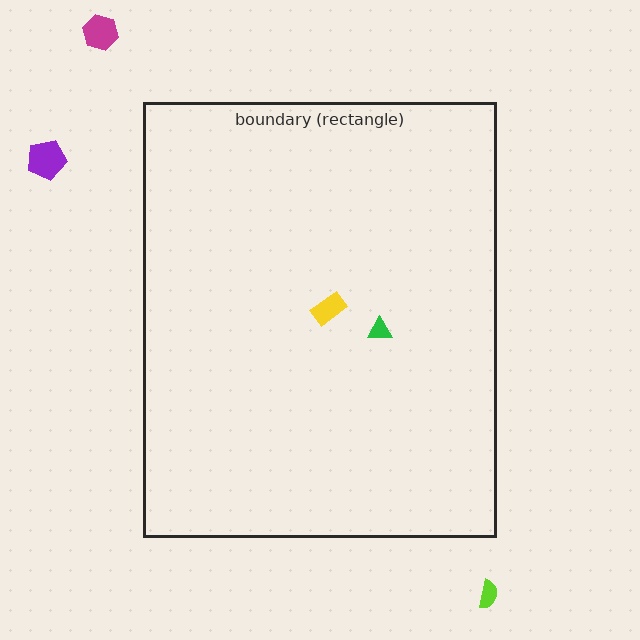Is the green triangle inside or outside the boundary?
Inside.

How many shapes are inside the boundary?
2 inside, 3 outside.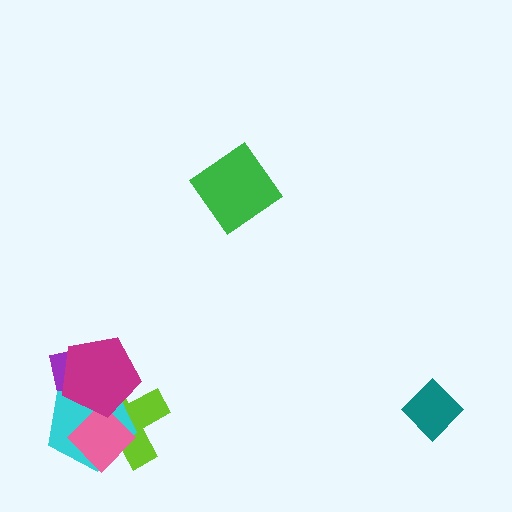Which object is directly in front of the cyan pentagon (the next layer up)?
The pink diamond is directly in front of the cyan pentagon.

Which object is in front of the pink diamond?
The magenta pentagon is in front of the pink diamond.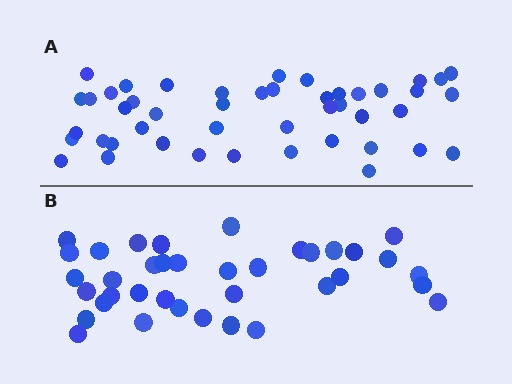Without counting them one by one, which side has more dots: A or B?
Region A (the top region) has more dots.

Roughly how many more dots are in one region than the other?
Region A has roughly 8 or so more dots than region B.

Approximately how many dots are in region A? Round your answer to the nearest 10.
About 50 dots. (The exact count is 46, which rounds to 50.)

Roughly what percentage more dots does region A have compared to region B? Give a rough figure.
About 25% more.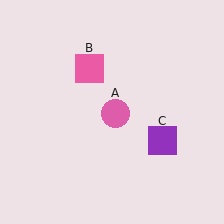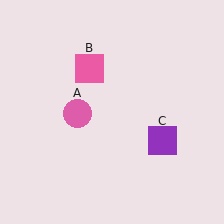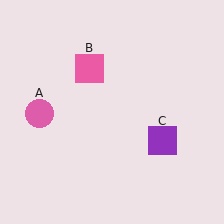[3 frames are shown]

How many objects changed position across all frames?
1 object changed position: pink circle (object A).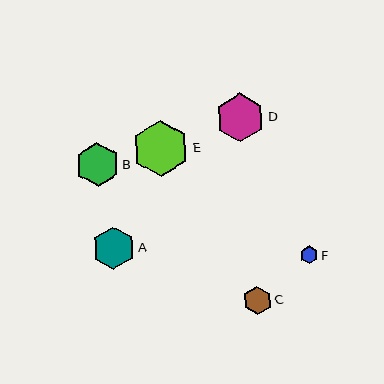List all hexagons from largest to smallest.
From largest to smallest: E, D, B, A, C, F.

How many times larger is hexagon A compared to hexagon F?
Hexagon A is approximately 2.4 times the size of hexagon F.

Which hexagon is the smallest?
Hexagon F is the smallest with a size of approximately 18 pixels.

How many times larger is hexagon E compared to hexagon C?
Hexagon E is approximately 2.0 times the size of hexagon C.